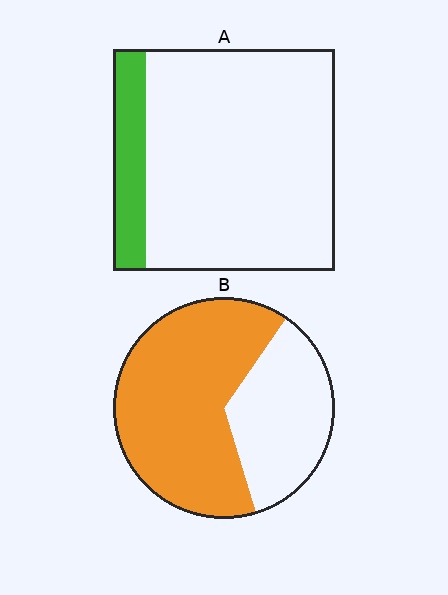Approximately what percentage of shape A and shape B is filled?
A is approximately 15% and B is approximately 65%.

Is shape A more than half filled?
No.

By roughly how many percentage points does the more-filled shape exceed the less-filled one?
By roughly 50 percentage points (B over A).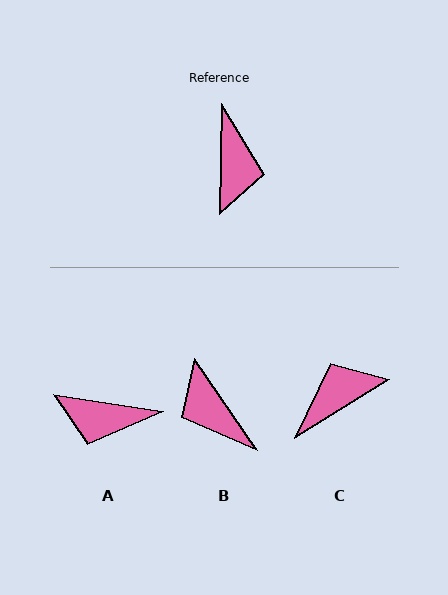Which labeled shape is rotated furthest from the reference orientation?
B, about 145 degrees away.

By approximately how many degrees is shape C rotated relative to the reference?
Approximately 123 degrees counter-clockwise.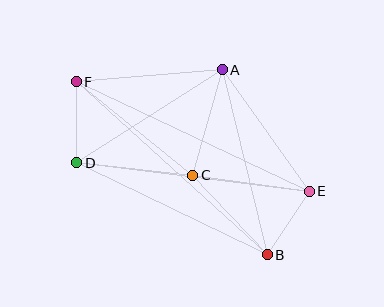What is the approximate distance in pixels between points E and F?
The distance between E and F is approximately 258 pixels.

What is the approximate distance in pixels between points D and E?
The distance between D and E is approximately 234 pixels.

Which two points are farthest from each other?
Points B and F are farthest from each other.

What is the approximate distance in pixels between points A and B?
The distance between A and B is approximately 191 pixels.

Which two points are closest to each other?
Points B and E are closest to each other.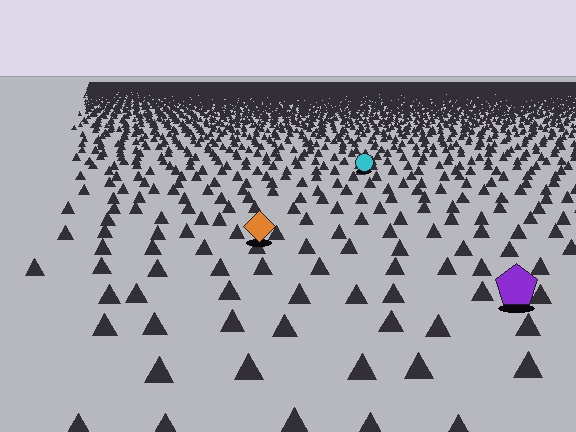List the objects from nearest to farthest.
From nearest to farthest: the purple pentagon, the orange diamond, the cyan circle.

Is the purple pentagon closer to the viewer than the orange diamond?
Yes. The purple pentagon is closer — you can tell from the texture gradient: the ground texture is coarser near it.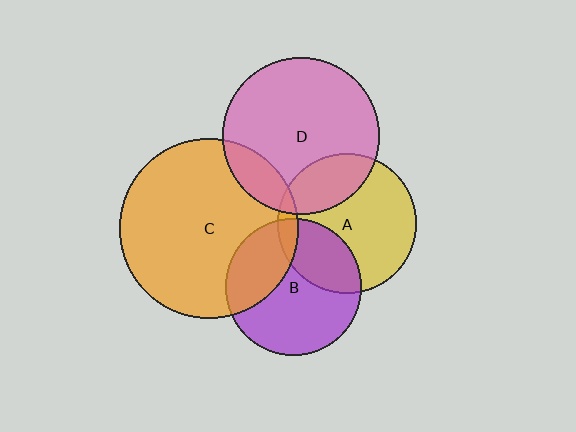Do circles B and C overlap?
Yes.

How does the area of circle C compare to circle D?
Approximately 1.3 times.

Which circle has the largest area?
Circle C (orange).